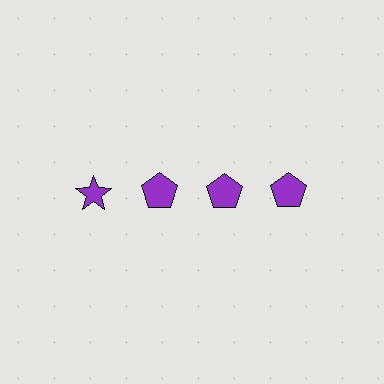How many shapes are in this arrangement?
There are 4 shapes arranged in a grid pattern.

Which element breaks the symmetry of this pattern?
The purple star in the top row, leftmost column breaks the symmetry. All other shapes are purple pentagons.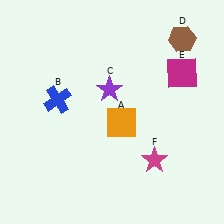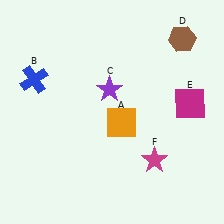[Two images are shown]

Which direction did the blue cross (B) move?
The blue cross (B) moved left.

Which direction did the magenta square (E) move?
The magenta square (E) moved down.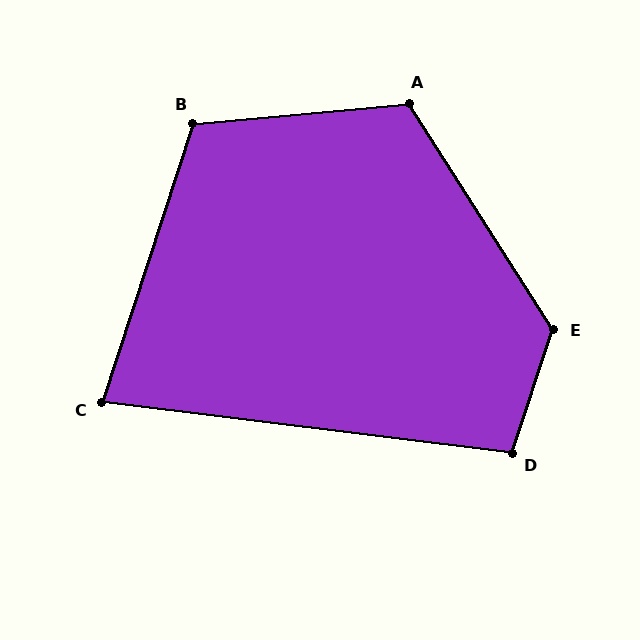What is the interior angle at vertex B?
Approximately 113 degrees (obtuse).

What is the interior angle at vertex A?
Approximately 117 degrees (obtuse).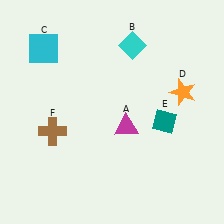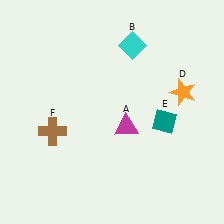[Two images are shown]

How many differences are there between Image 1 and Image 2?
There is 1 difference between the two images.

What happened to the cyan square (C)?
The cyan square (C) was removed in Image 2. It was in the top-left area of Image 1.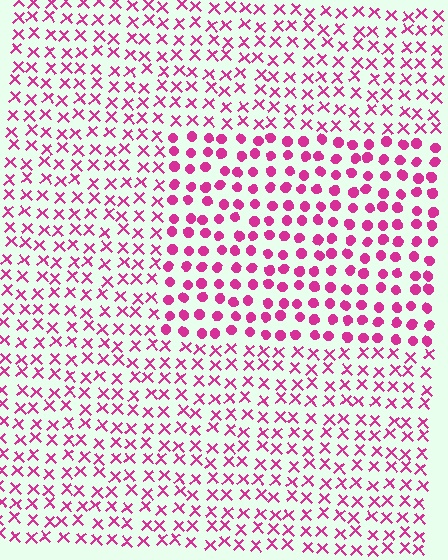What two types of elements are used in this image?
The image uses circles inside the rectangle region and X marks outside it.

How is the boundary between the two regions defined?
The boundary is defined by a change in element shape: circles inside vs. X marks outside. All elements share the same color and spacing.